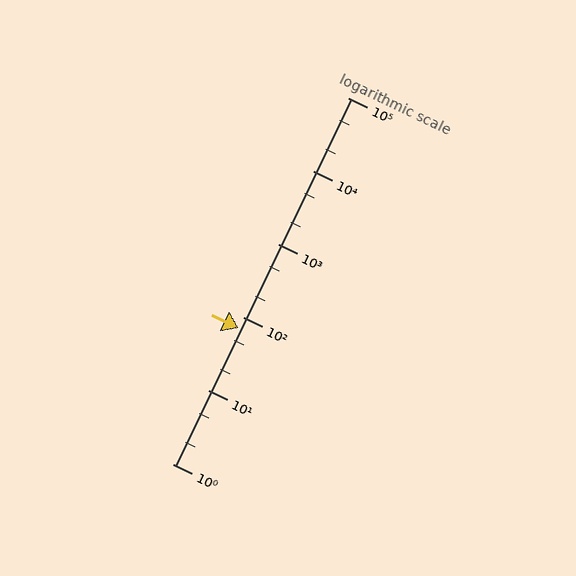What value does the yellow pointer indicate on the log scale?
The pointer indicates approximately 72.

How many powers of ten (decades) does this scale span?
The scale spans 5 decades, from 1 to 100000.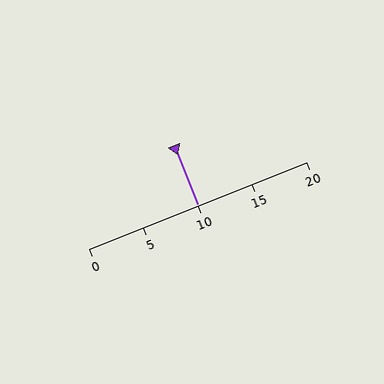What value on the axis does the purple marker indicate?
The marker indicates approximately 10.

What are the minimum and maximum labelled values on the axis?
The axis runs from 0 to 20.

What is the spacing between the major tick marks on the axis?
The major ticks are spaced 5 apart.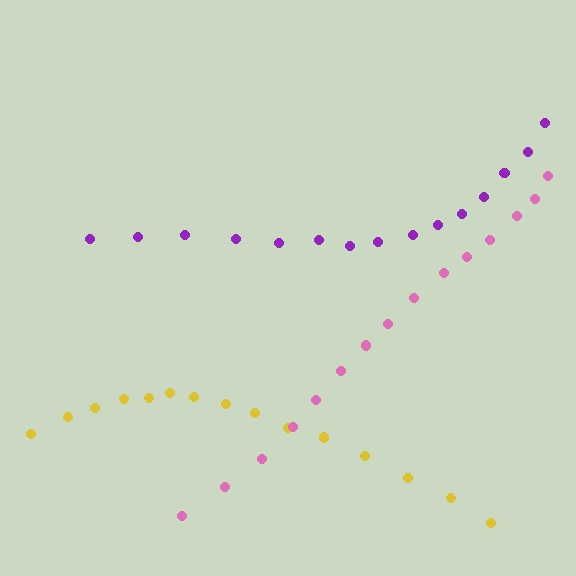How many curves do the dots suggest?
There are 3 distinct paths.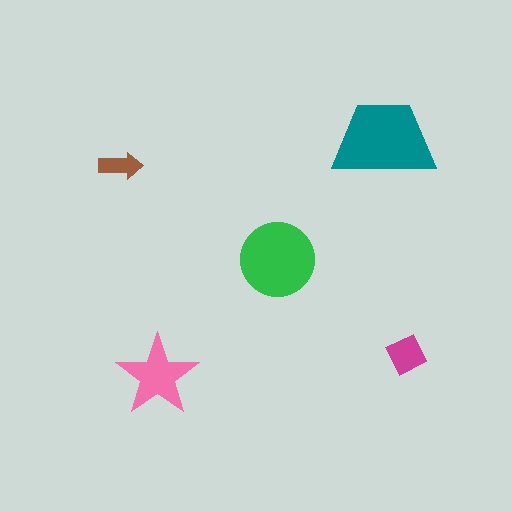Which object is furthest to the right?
The magenta diamond is rightmost.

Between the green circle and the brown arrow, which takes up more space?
The green circle.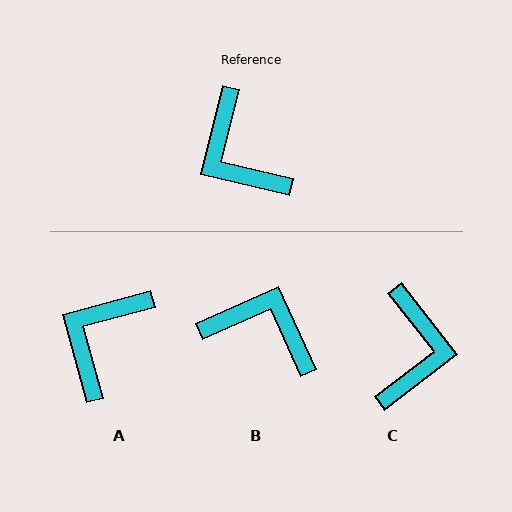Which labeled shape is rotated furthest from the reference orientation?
B, about 142 degrees away.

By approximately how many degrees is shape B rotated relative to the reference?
Approximately 142 degrees clockwise.